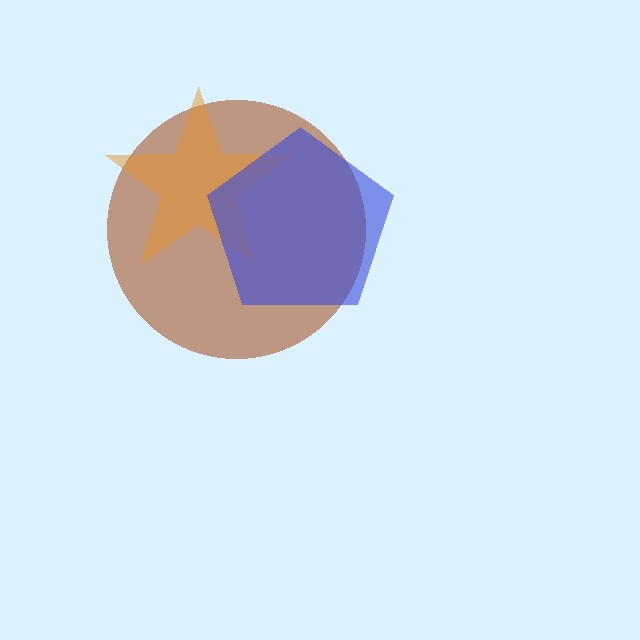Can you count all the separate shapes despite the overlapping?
Yes, there are 3 separate shapes.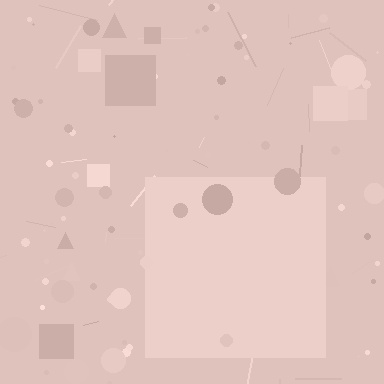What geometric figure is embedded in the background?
A square is embedded in the background.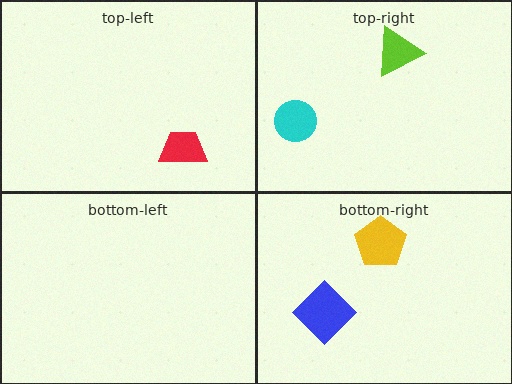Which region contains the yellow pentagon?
The bottom-right region.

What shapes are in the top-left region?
The red trapezoid.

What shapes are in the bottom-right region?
The blue diamond, the yellow pentagon.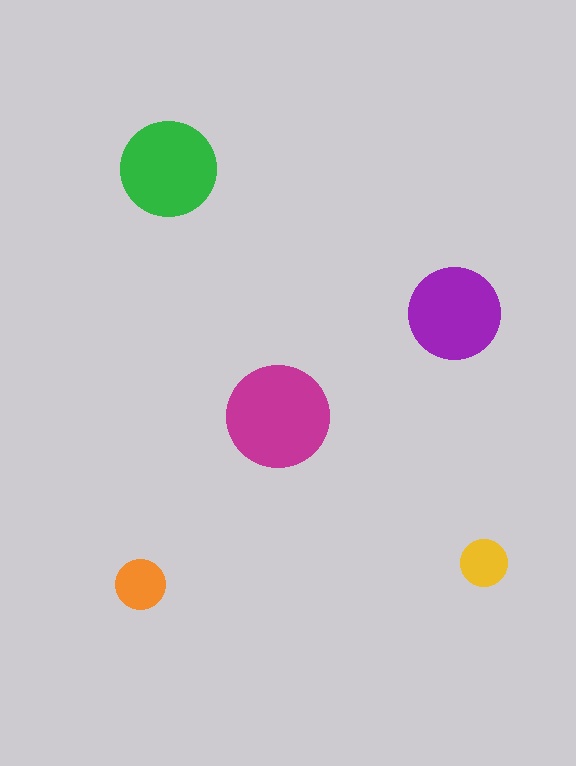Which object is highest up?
The green circle is topmost.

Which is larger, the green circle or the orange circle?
The green one.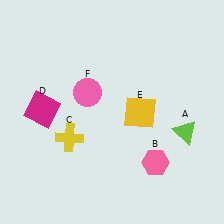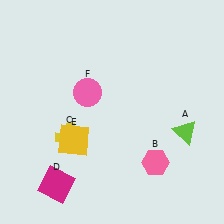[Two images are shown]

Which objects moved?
The objects that moved are: the magenta square (D), the yellow square (E).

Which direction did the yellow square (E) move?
The yellow square (E) moved left.